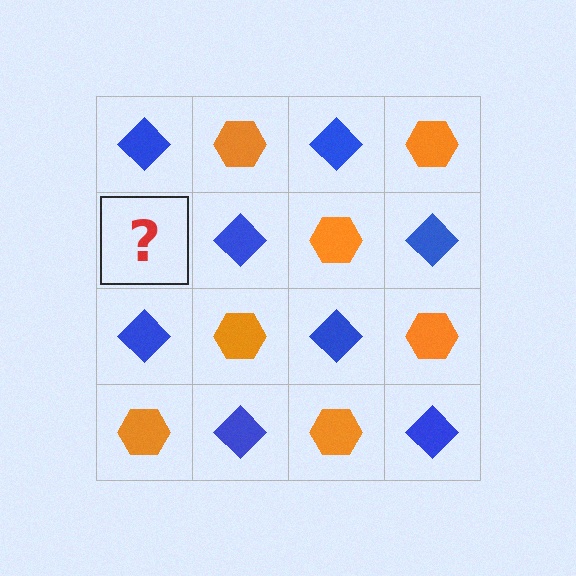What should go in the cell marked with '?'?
The missing cell should contain an orange hexagon.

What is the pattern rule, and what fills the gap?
The rule is that it alternates blue diamond and orange hexagon in a checkerboard pattern. The gap should be filled with an orange hexagon.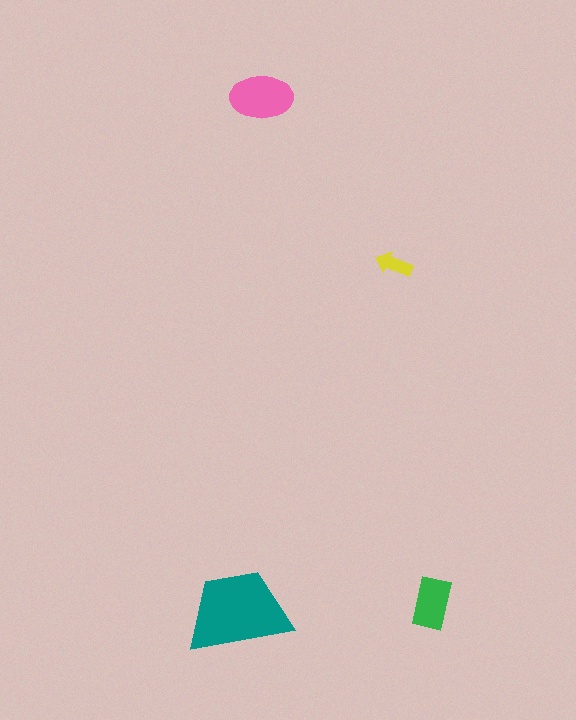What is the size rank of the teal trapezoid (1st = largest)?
1st.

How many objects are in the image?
There are 4 objects in the image.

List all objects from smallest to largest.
The yellow arrow, the green rectangle, the pink ellipse, the teal trapezoid.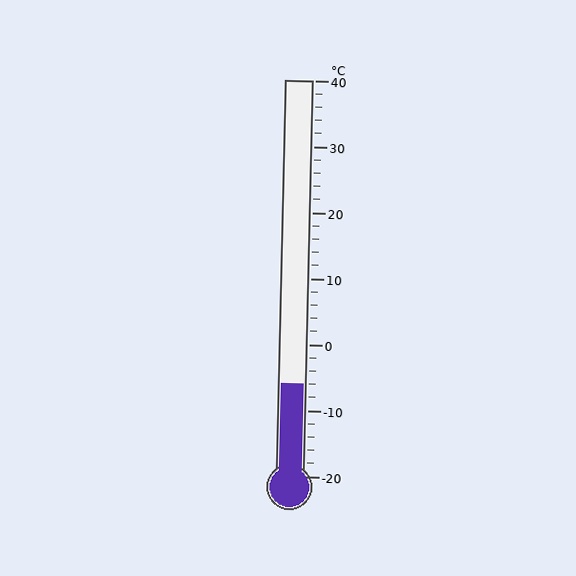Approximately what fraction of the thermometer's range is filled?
The thermometer is filled to approximately 25% of its range.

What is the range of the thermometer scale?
The thermometer scale ranges from -20°C to 40°C.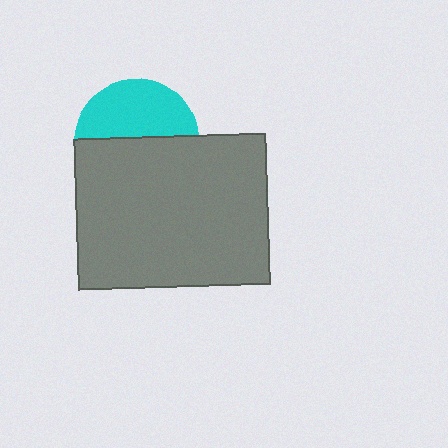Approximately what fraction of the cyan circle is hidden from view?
Roughly 55% of the cyan circle is hidden behind the gray rectangle.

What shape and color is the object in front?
The object in front is a gray rectangle.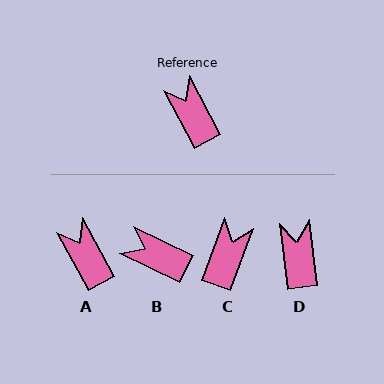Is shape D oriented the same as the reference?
No, it is off by about 22 degrees.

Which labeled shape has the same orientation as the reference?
A.